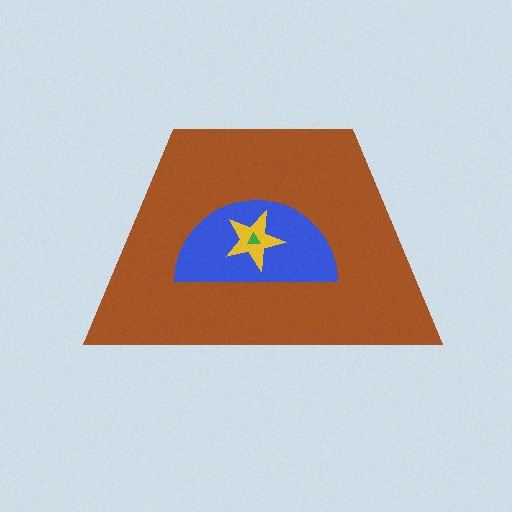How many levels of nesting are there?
4.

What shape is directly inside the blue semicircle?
The yellow star.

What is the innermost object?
The green triangle.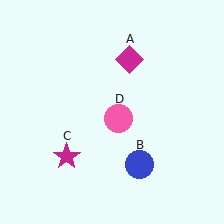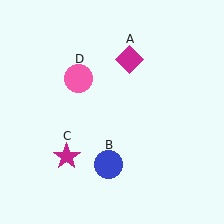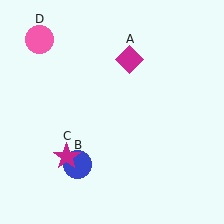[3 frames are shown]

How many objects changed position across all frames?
2 objects changed position: blue circle (object B), pink circle (object D).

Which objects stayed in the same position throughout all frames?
Magenta diamond (object A) and magenta star (object C) remained stationary.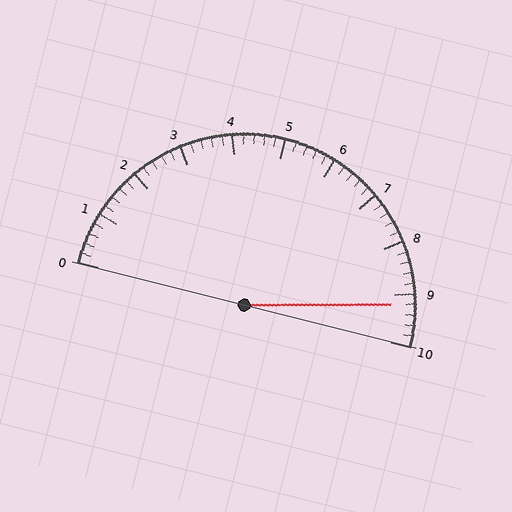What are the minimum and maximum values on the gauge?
The gauge ranges from 0 to 10.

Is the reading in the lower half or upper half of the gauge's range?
The reading is in the upper half of the range (0 to 10).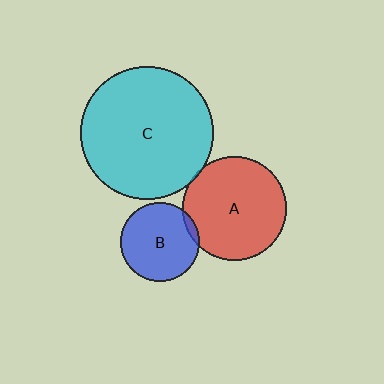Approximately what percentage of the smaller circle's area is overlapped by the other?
Approximately 5%.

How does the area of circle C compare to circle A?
Approximately 1.6 times.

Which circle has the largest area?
Circle C (cyan).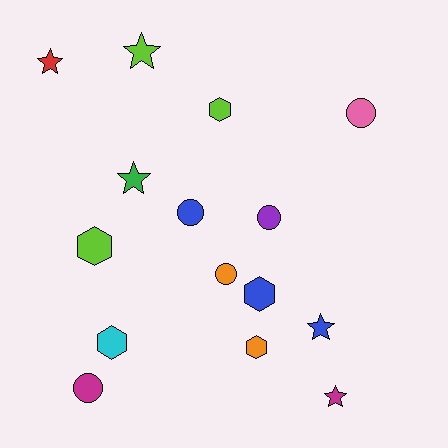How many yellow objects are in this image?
There are no yellow objects.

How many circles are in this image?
There are 5 circles.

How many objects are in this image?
There are 15 objects.